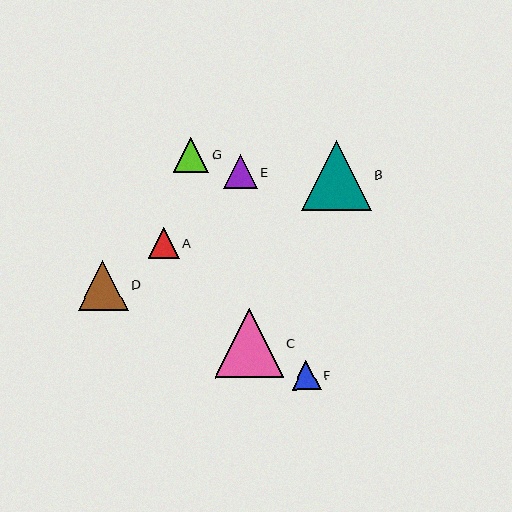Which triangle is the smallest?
Triangle F is the smallest with a size of approximately 29 pixels.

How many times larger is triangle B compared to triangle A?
Triangle B is approximately 2.3 times the size of triangle A.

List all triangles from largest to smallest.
From largest to smallest: B, C, D, G, E, A, F.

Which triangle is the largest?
Triangle B is the largest with a size of approximately 70 pixels.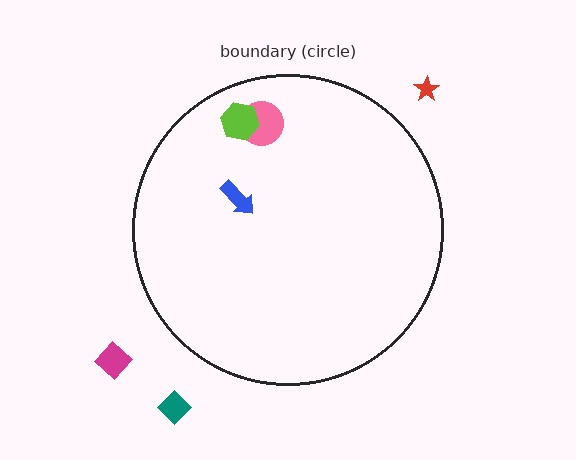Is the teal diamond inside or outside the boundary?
Outside.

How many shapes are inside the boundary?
3 inside, 3 outside.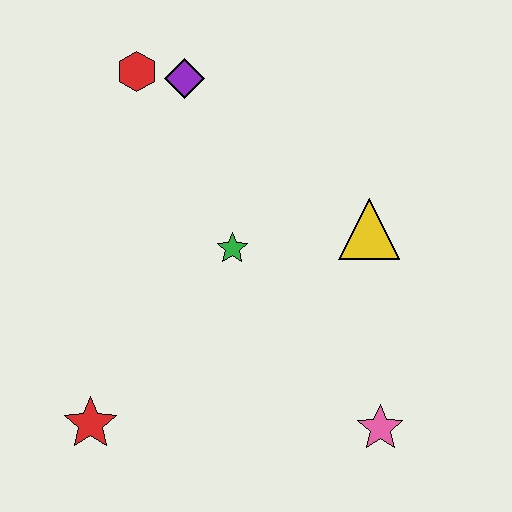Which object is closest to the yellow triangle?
The green star is closest to the yellow triangle.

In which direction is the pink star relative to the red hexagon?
The pink star is below the red hexagon.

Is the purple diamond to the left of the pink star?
Yes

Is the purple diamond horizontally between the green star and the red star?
Yes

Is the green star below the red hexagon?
Yes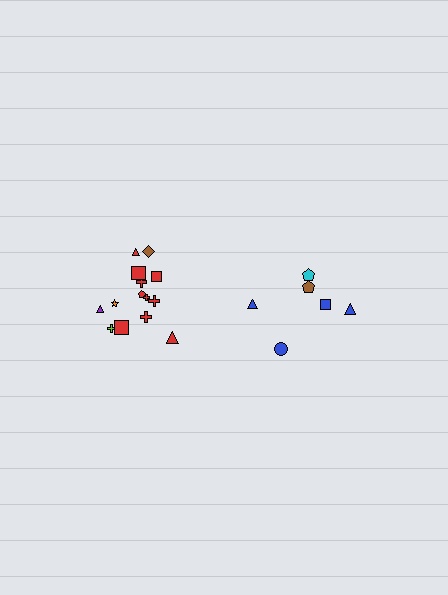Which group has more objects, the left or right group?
The left group.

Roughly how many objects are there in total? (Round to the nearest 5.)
Roughly 20 objects in total.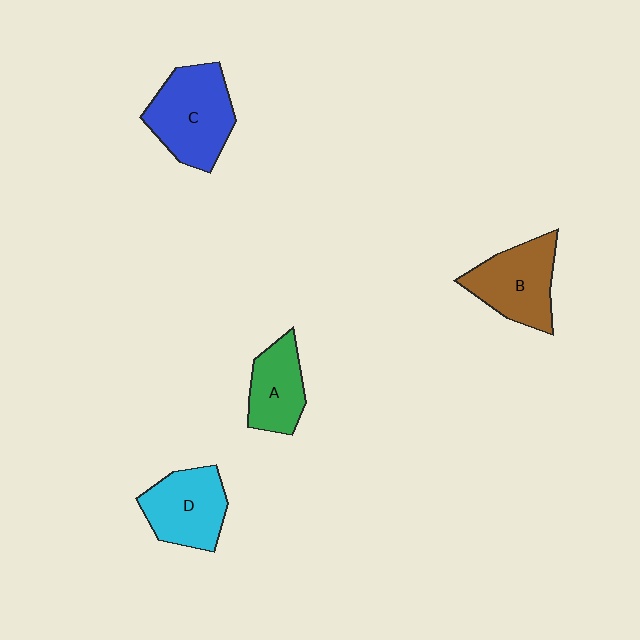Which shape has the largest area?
Shape C (blue).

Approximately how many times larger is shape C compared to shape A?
Approximately 1.5 times.